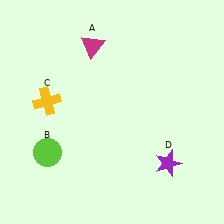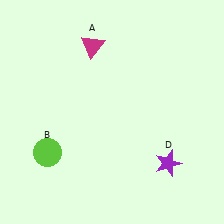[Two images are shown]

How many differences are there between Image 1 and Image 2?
There is 1 difference between the two images.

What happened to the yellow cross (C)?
The yellow cross (C) was removed in Image 2. It was in the top-left area of Image 1.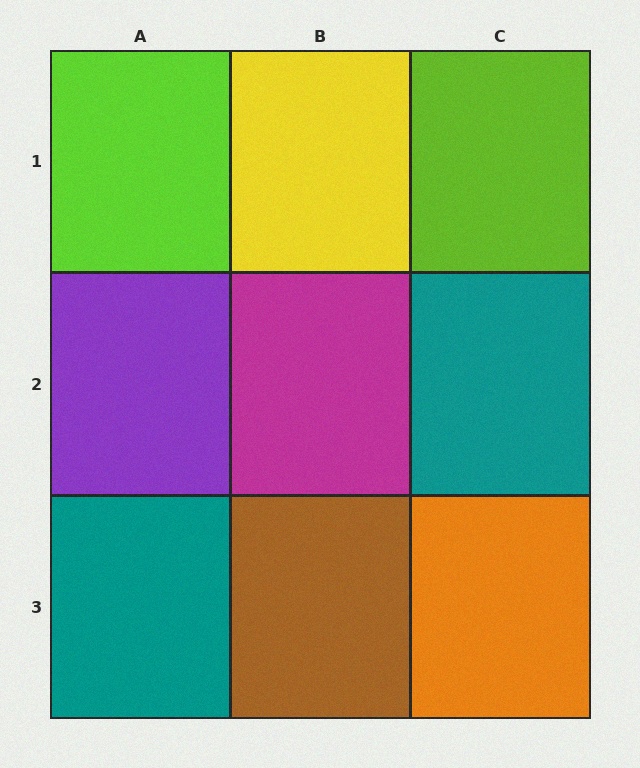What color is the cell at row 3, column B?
Brown.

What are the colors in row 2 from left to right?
Purple, magenta, teal.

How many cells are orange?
1 cell is orange.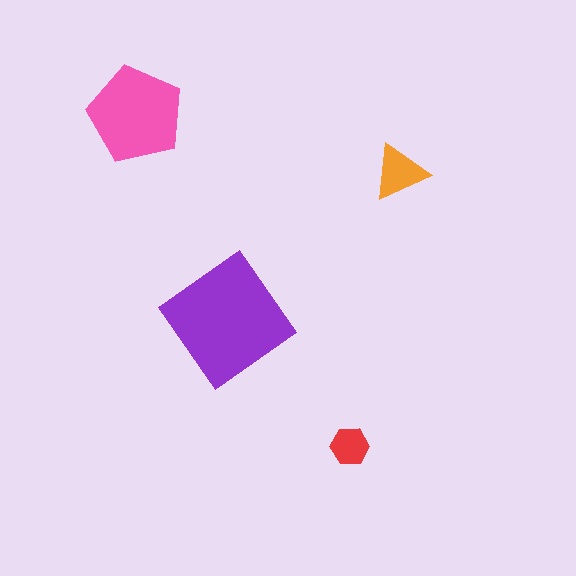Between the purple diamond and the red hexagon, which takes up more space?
The purple diamond.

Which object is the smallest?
The red hexagon.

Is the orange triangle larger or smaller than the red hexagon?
Larger.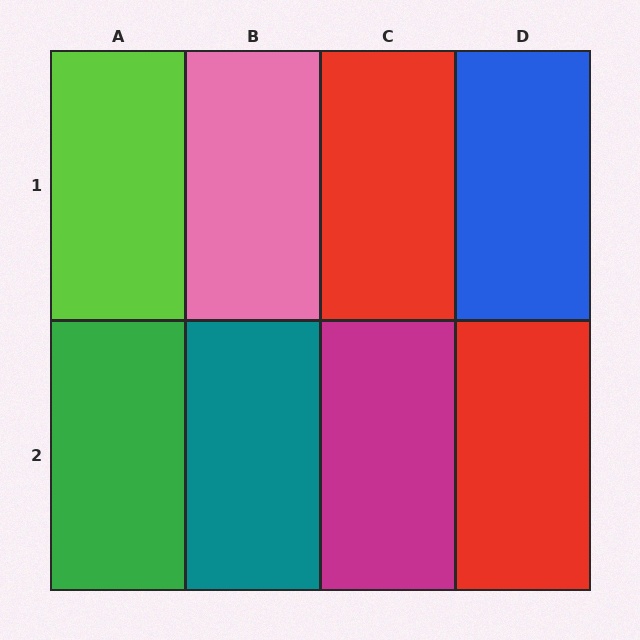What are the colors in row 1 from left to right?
Lime, pink, red, blue.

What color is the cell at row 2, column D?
Red.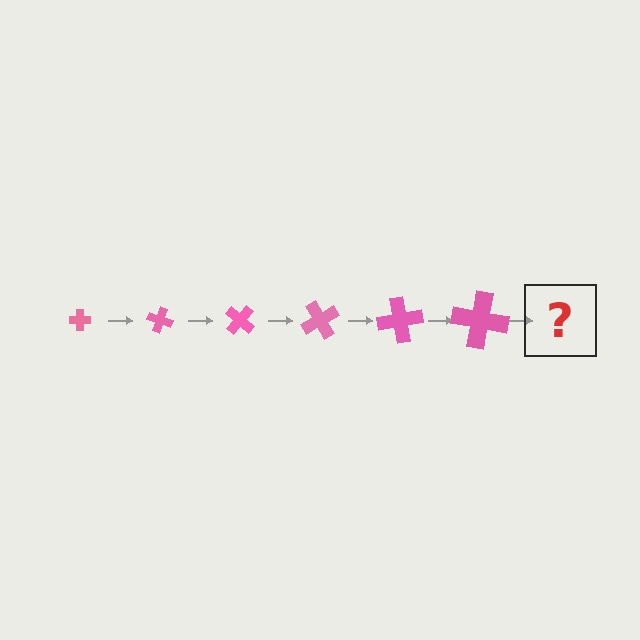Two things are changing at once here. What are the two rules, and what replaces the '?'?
The two rules are that the cross grows larger each step and it rotates 20 degrees each step. The '?' should be a cross, larger than the previous one and rotated 120 degrees from the start.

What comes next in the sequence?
The next element should be a cross, larger than the previous one and rotated 120 degrees from the start.